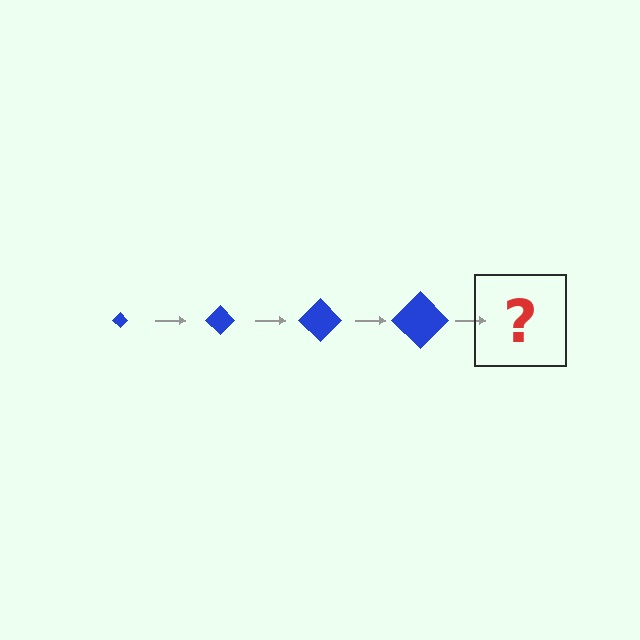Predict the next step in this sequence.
The next step is a blue diamond, larger than the previous one.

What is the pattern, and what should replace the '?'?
The pattern is that the diamond gets progressively larger each step. The '?' should be a blue diamond, larger than the previous one.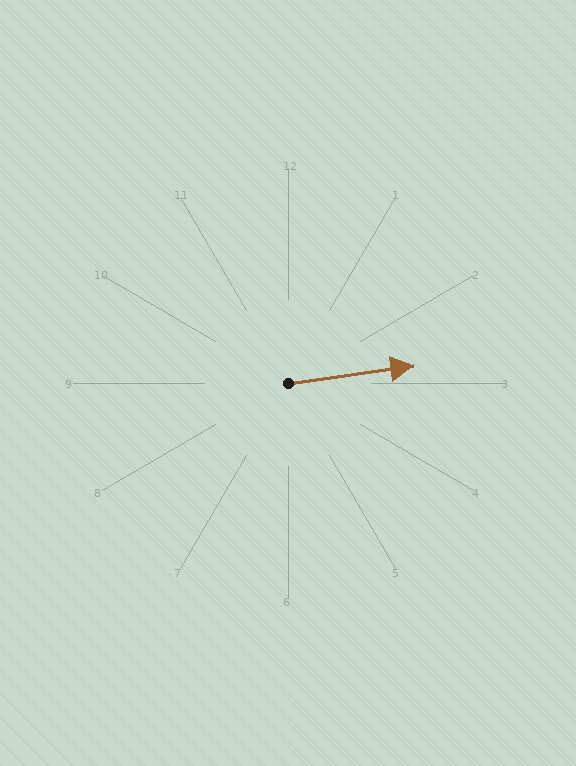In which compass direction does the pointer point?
East.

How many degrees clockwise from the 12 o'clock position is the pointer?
Approximately 82 degrees.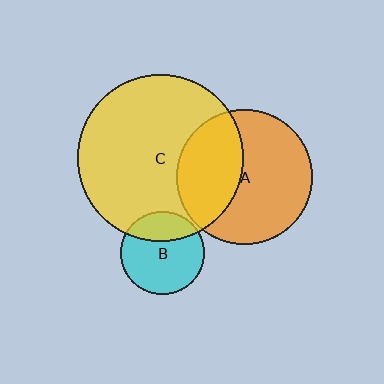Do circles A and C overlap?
Yes.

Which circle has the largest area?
Circle C (yellow).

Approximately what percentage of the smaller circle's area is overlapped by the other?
Approximately 40%.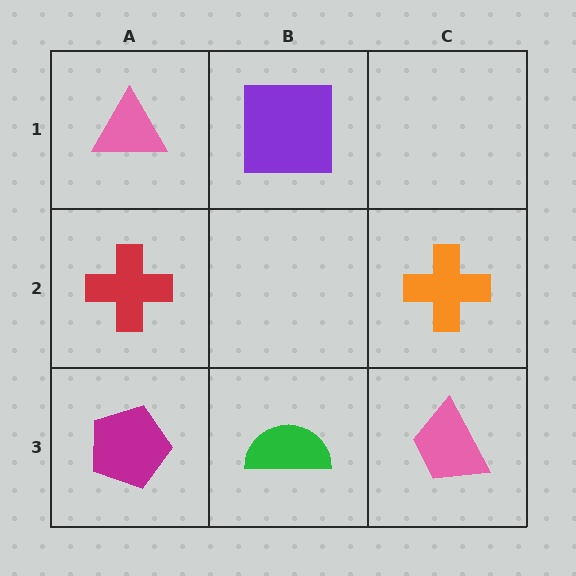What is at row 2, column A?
A red cross.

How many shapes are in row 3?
3 shapes.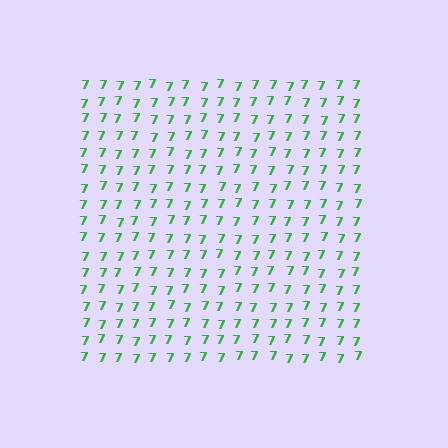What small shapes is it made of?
It is made of small digit 7's.